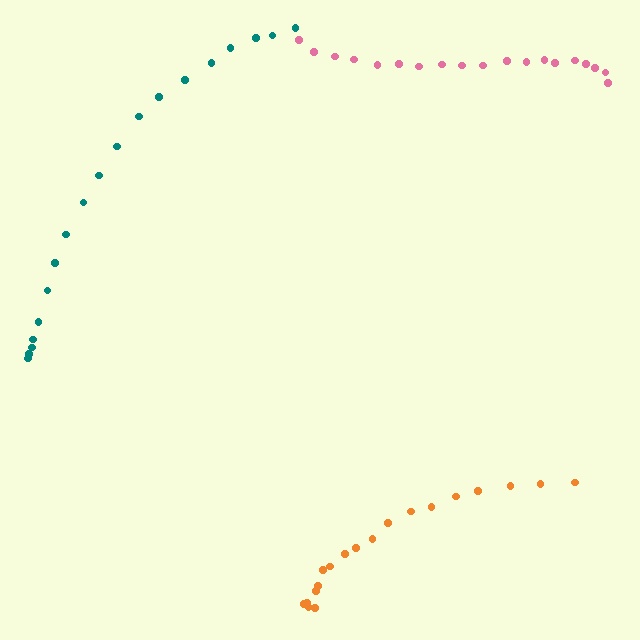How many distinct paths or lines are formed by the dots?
There are 3 distinct paths.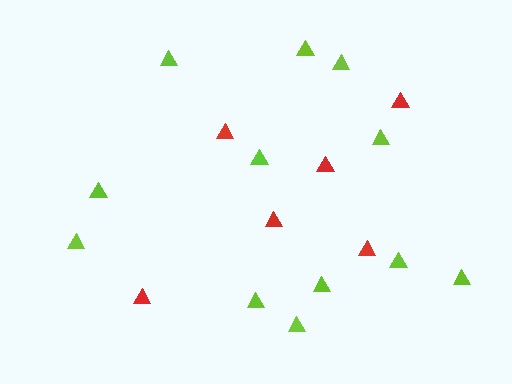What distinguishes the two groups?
There are 2 groups: one group of red triangles (6) and one group of lime triangles (12).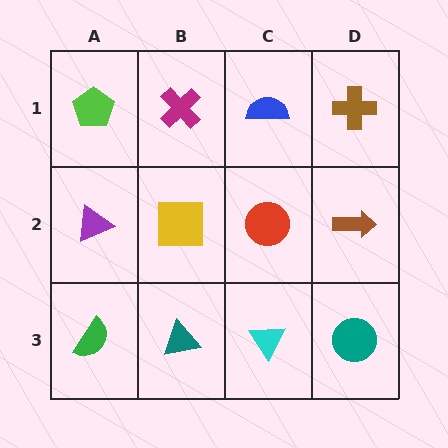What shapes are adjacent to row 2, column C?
A blue semicircle (row 1, column C), a cyan triangle (row 3, column C), a yellow square (row 2, column B), a brown arrow (row 2, column D).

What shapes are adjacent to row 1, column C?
A red circle (row 2, column C), a magenta cross (row 1, column B), a brown cross (row 1, column D).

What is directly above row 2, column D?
A brown cross.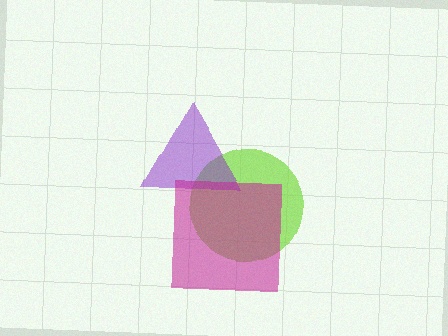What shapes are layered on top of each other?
The layered shapes are: a lime circle, a purple triangle, a magenta square.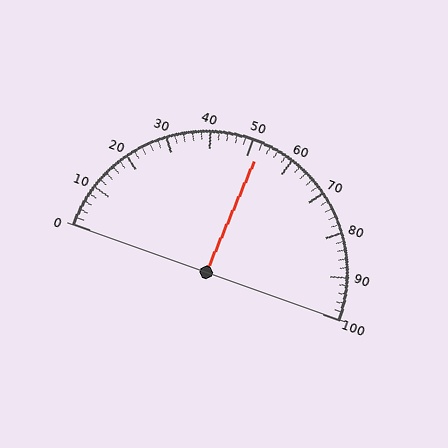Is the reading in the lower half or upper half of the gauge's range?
The reading is in the upper half of the range (0 to 100).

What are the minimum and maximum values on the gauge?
The gauge ranges from 0 to 100.